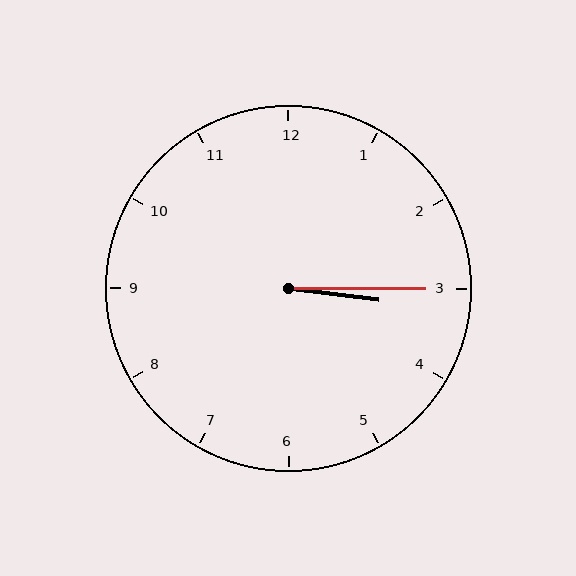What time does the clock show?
3:15.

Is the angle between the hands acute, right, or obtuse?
It is acute.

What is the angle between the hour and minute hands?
Approximately 8 degrees.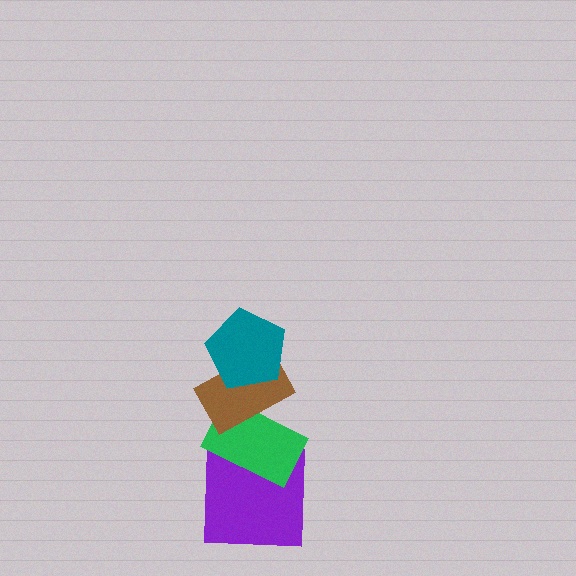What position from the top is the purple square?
The purple square is 4th from the top.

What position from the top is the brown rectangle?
The brown rectangle is 2nd from the top.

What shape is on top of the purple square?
The green rectangle is on top of the purple square.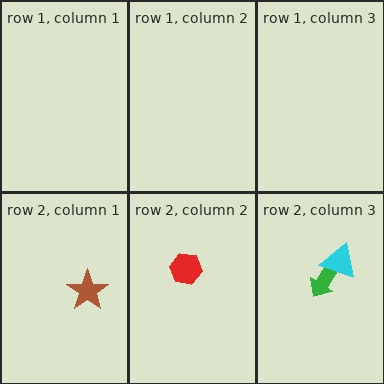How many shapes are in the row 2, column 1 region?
1.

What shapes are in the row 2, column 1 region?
The brown star.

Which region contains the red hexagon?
The row 2, column 2 region.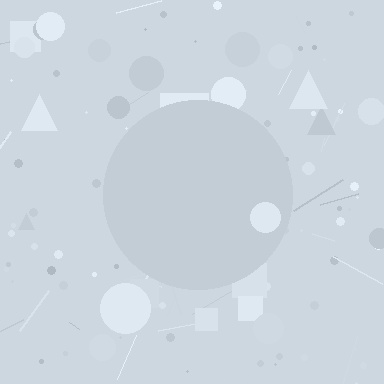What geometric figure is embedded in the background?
A circle is embedded in the background.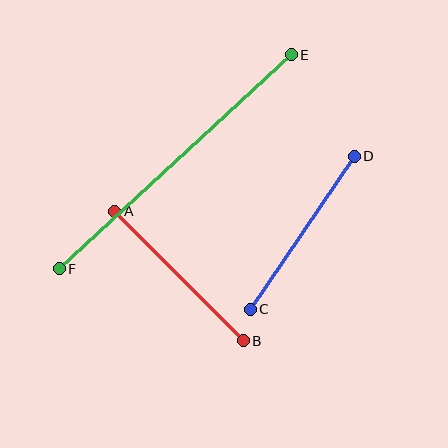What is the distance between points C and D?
The distance is approximately 185 pixels.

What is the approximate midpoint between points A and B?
The midpoint is at approximately (179, 276) pixels.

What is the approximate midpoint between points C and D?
The midpoint is at approximately (302, 233) pixels.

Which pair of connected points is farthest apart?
Points E and F are farthest apart.